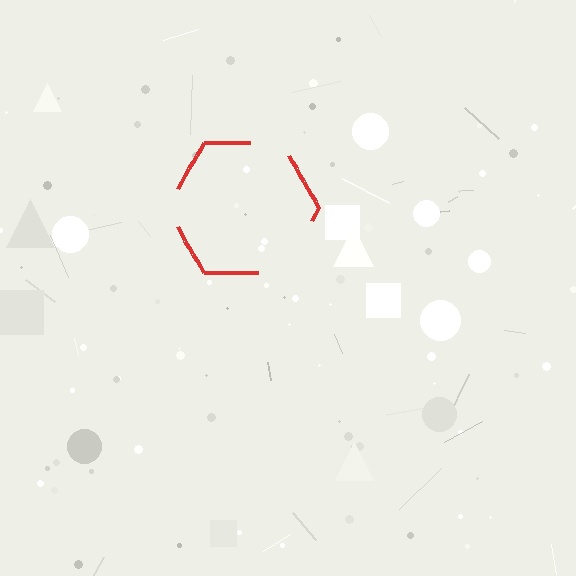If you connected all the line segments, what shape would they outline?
They would outline a hexagon.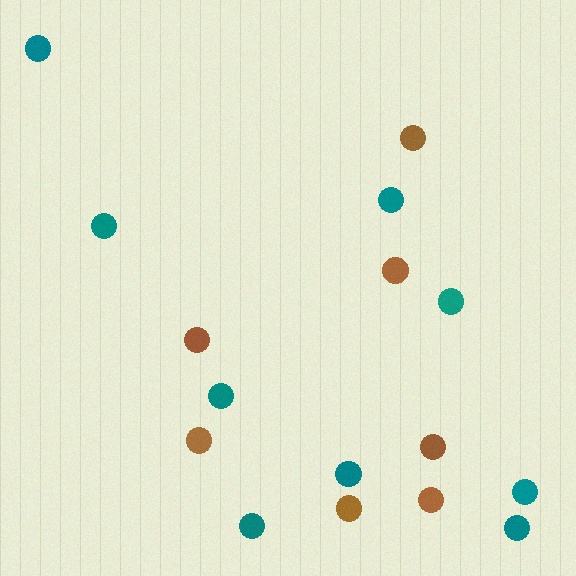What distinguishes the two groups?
There are 2 groups: one group of brown circles (7) and one group of teal circles (9).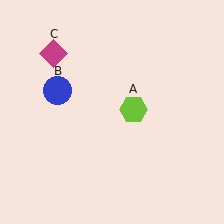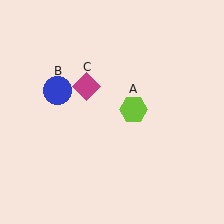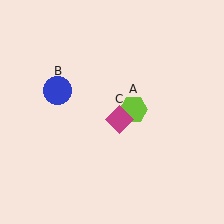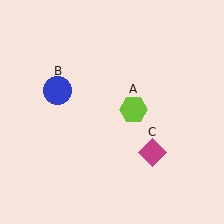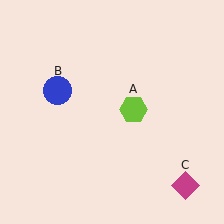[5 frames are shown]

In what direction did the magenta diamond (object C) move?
The magenta diamond (object C) moved down and to the right.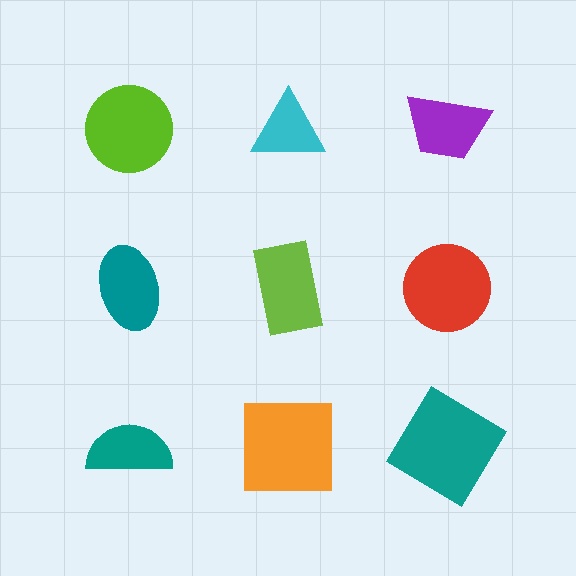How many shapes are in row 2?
3 shapes.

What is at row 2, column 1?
A teal ellipse.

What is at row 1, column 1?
A lime circle.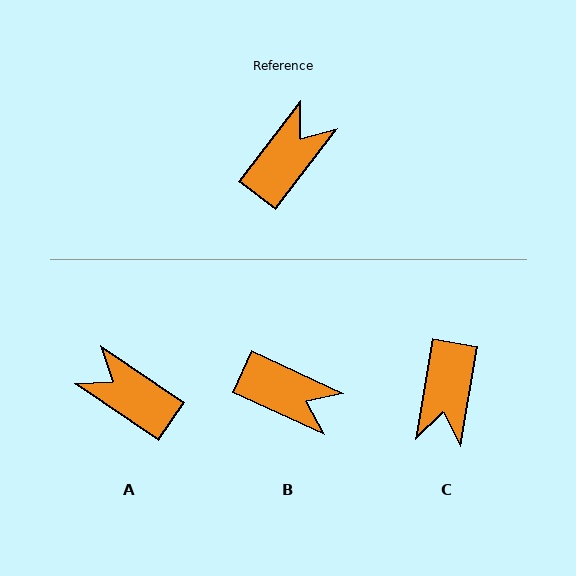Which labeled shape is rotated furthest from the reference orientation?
C, about 152 degrees away.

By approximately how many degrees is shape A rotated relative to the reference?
Approximately 93 degrees counter-clockwise.